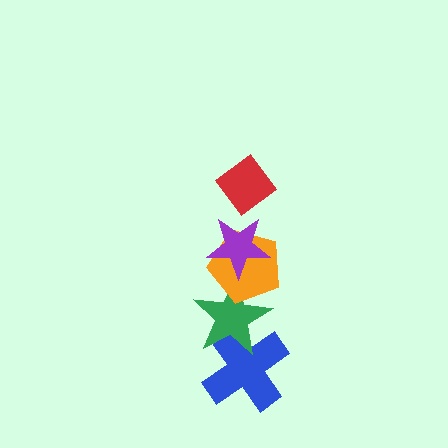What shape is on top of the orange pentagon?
The purple star is on top of the orange pentagon.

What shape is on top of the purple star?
The red diamond is on top of the purple star.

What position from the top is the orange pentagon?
The orange pentagon is 3rd from the top.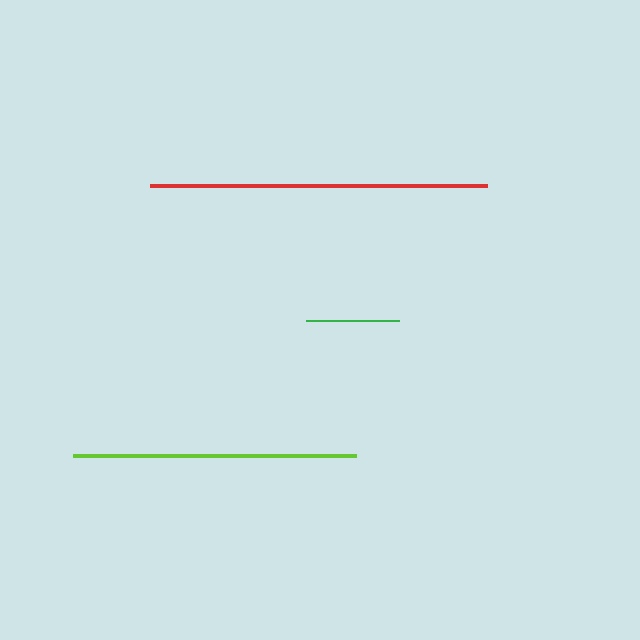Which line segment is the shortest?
The green line is the shortest at approximately 93 pixels.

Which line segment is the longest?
The red line is the longest at approximately 337 pixels.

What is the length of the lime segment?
The lime segment is approximately 283 pixels long.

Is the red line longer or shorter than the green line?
The red line is longer than the green line.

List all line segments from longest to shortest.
From longest to shortest: red, lime, green.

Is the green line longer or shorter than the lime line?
The lime line is longer than the green line.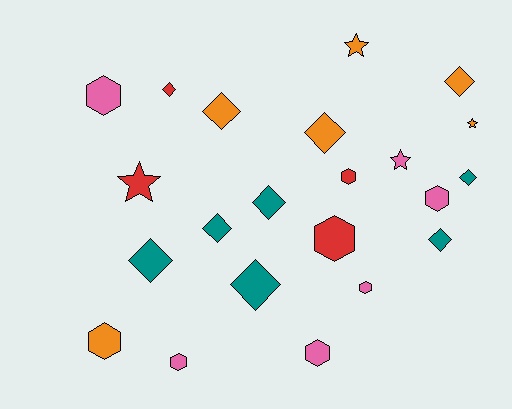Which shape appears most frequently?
Diamond, with 10 objects.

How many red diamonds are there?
There is 1 red diamond.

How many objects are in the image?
There are 22 objects.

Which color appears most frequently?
Pink, with 6 objects.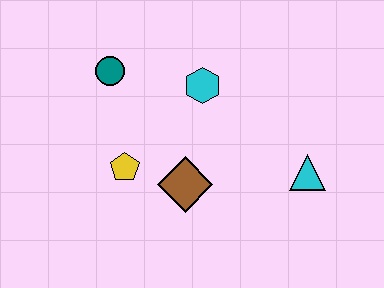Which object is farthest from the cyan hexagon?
The cyan triangle is farthest from the cyan hexagon.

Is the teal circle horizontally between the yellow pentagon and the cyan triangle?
No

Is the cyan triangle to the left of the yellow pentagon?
No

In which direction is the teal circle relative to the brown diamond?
The teal circle is above the brown diamond.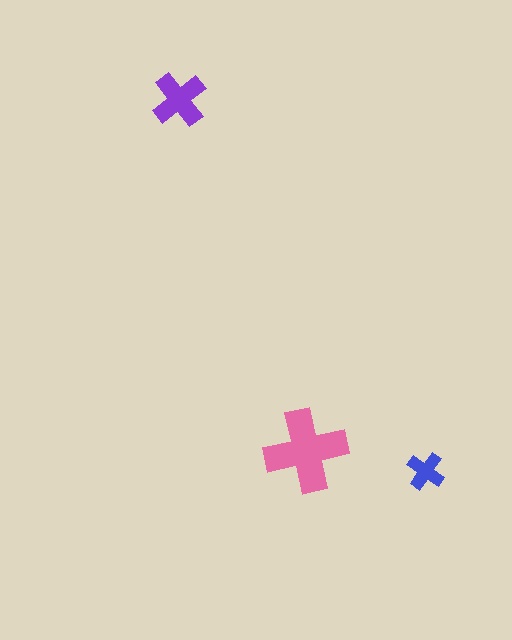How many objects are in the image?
There are 3 objects in the image.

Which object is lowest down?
The blue cross is bottommost.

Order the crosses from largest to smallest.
the pink one, the purple one, the blue one.